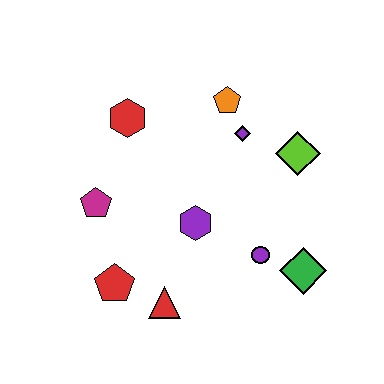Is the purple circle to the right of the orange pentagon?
Yes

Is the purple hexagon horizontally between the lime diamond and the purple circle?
No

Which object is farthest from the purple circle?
The red hexagon is farthest from the purple circle.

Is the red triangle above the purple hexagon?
No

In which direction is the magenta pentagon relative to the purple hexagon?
The magenta pentagon is to the left of the purple hexagon.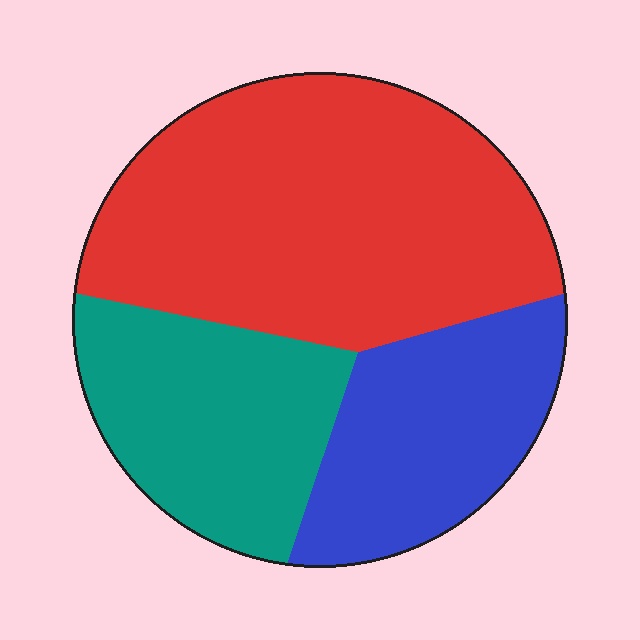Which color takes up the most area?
Red, at roughly 50%.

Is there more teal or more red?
Red.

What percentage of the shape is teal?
Teal covers about 25% of the shape.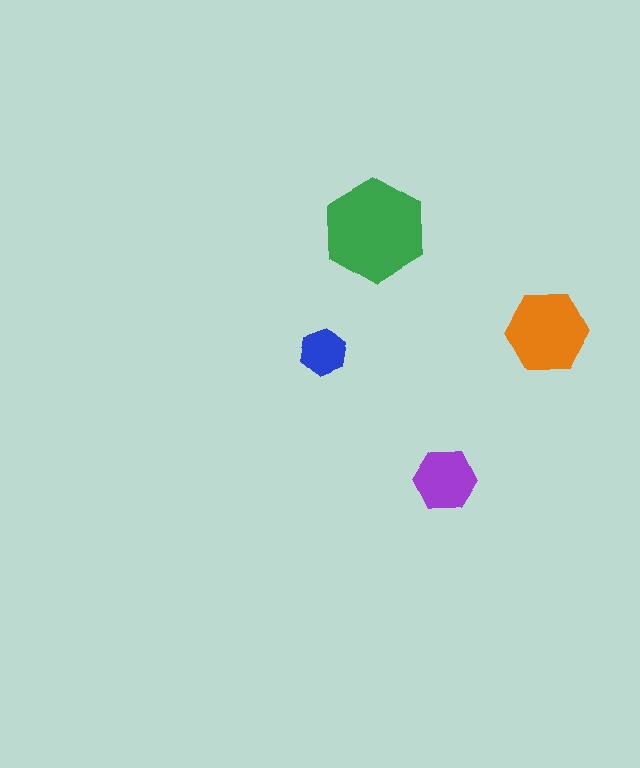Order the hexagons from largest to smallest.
the green one, the orange one, the purple one, the blue one.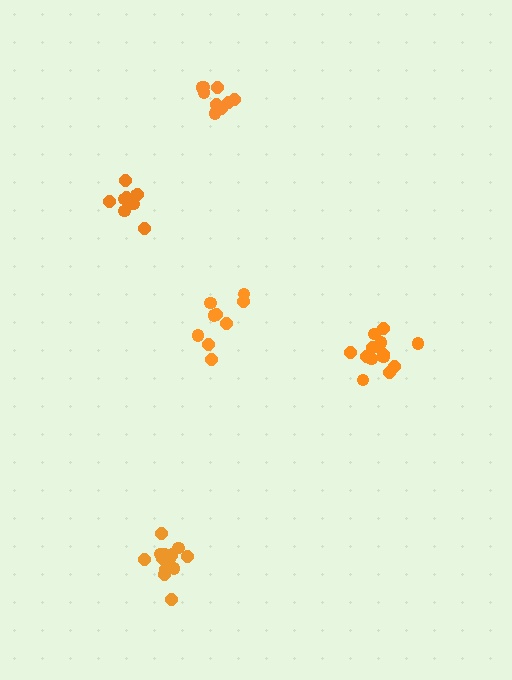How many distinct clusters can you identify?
There are 5 distinct clusters.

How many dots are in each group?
Group 1: 14 dots, Group 2: 9 dots, Group 3: 9 dots, Group 4: 9 dots, Group 5: 14 dots (55 total).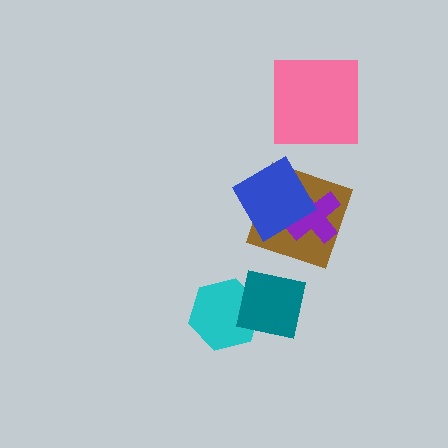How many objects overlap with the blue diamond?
2 objects overlap with the blue diamond.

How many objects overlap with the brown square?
2 objects overlap with the brown square.